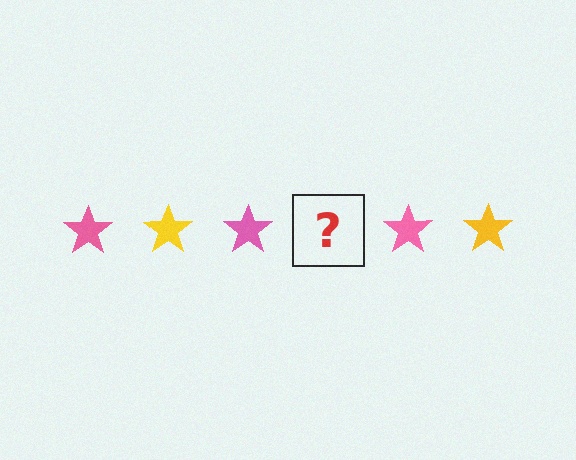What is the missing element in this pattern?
The missing element is a yellow star.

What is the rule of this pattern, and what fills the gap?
The rule is that the pattern cycles through pink, yellow stars. The gap should be filled with a yellow star.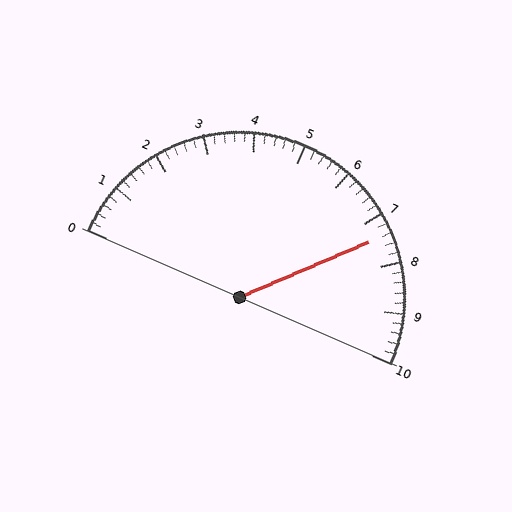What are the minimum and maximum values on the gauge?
The gauge ranges from 0 to 10.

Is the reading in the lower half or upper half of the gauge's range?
The reading is in the upper half of the range (0 to 10).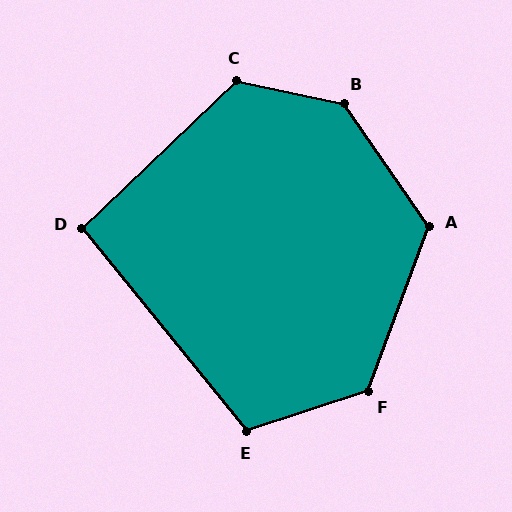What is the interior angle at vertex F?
Approximately 129 degrees (obtuse).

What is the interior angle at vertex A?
Approximately 125 degrees (obtuse).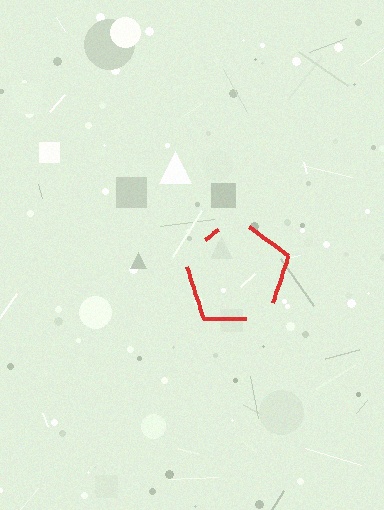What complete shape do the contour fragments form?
The contour fragments form a pentagon.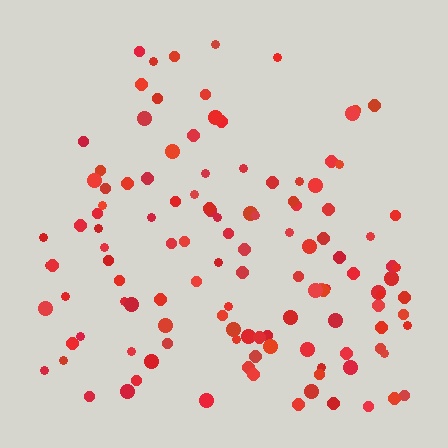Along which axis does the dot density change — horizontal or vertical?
Vertical.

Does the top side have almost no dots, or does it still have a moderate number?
Still a moderate number, just noticeably fewer than the bottom.